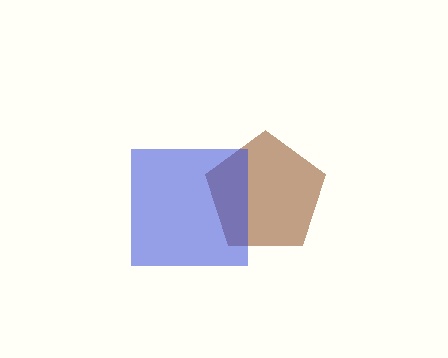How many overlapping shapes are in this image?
There are 2 overlapping shapes in the image.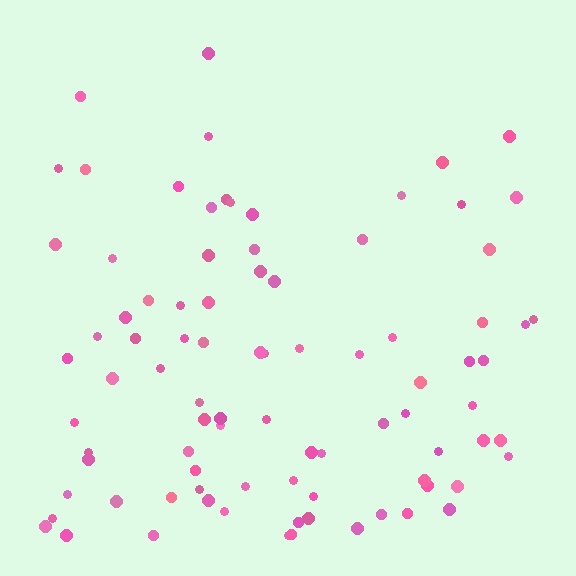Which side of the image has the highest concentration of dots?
The bottom.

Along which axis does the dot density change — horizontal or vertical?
Vertical.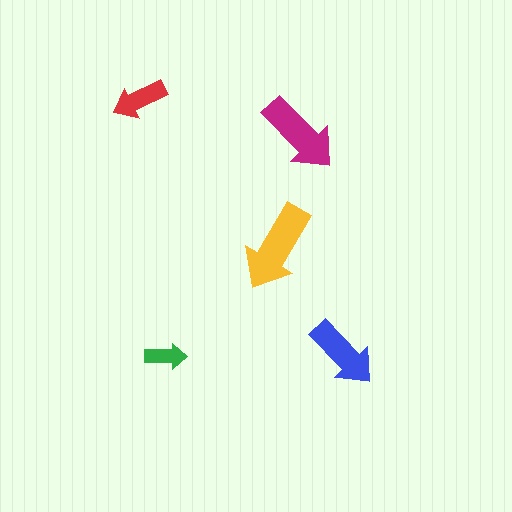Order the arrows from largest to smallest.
the yellow one, the magenta one, the blue one, the red one, the green one.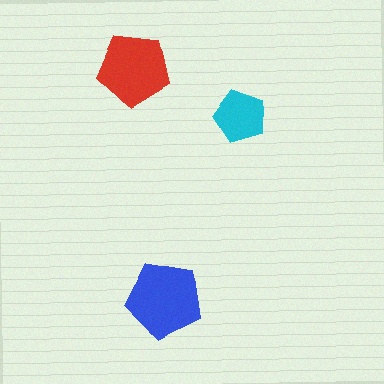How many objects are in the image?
There are 3 objects in the image.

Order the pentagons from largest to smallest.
the blue one, the red one, the cyan one.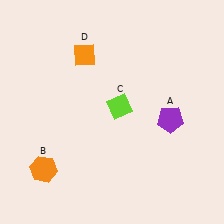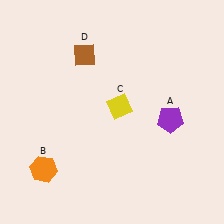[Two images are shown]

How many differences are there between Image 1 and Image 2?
There are 2 differences between the two images.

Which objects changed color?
C changed from lime to yellow. D changed from orange to brown.